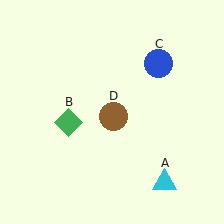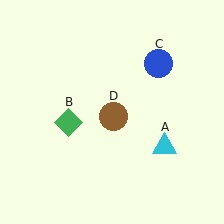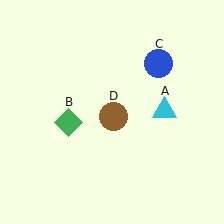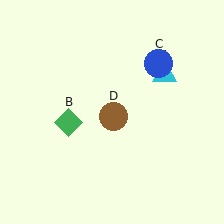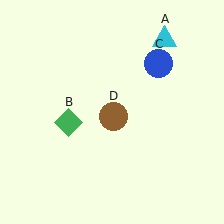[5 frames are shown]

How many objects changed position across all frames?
1 object changed position: cyan triangle (object A).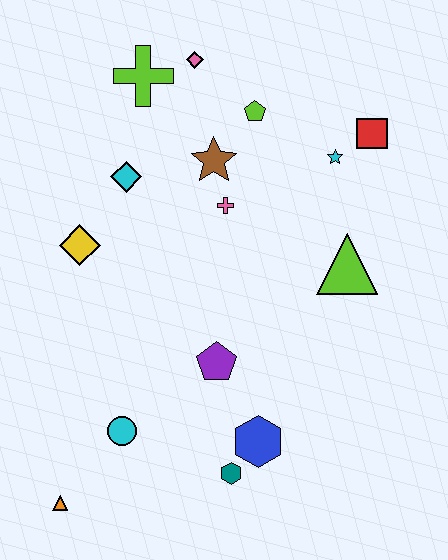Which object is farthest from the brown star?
The orange triangle is farthest from the brown star.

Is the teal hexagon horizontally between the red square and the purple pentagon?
Yes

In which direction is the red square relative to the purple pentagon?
The red square is above the purple pentagon.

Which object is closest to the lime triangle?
The cyan star is closest to the lime triangle.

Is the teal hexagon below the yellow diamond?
Yes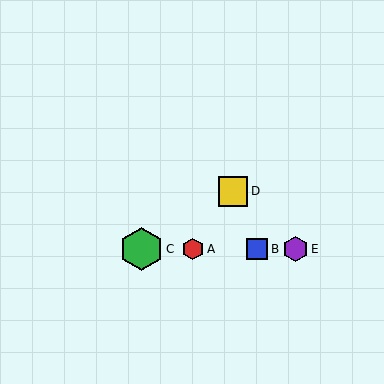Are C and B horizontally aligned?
Yes, both are at y≈249.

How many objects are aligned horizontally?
4 objects (A, B, C, E) are aligned horizontally.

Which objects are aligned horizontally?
Objects A, B, C, E are aligned horizontally.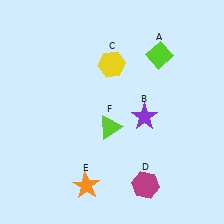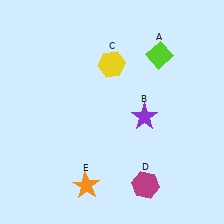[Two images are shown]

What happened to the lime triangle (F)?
The lime triangle (F) was removed in Image 2. It was in the bottom-left area of Image 1.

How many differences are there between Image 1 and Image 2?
There is 1 difference between the two images.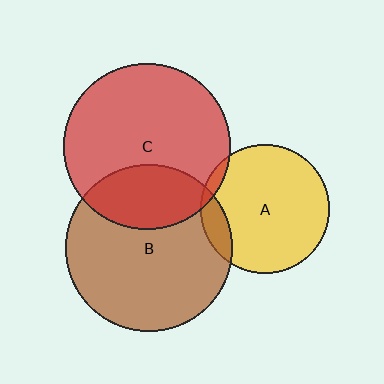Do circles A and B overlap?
Yes.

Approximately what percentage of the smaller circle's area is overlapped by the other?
Approximately 10%.